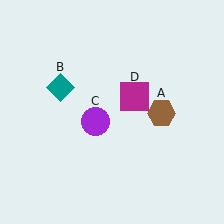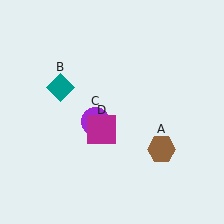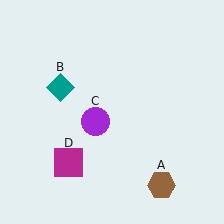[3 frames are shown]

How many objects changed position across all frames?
2 objects changed position: brown hexagon (object A), magenta square (object D).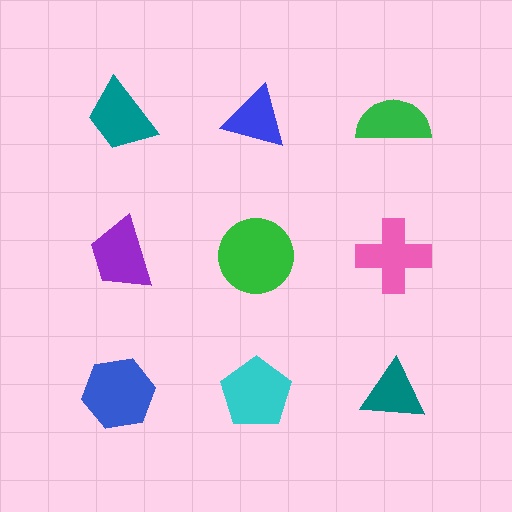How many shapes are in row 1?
3 shapes.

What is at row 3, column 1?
A blue hexagon.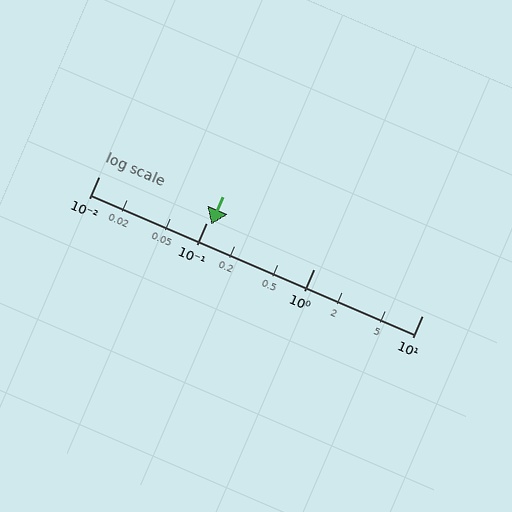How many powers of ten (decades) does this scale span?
The scale spans 3 decades, from 0.01 to 10.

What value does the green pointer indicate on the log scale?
The pointer indicates approximately 0.11.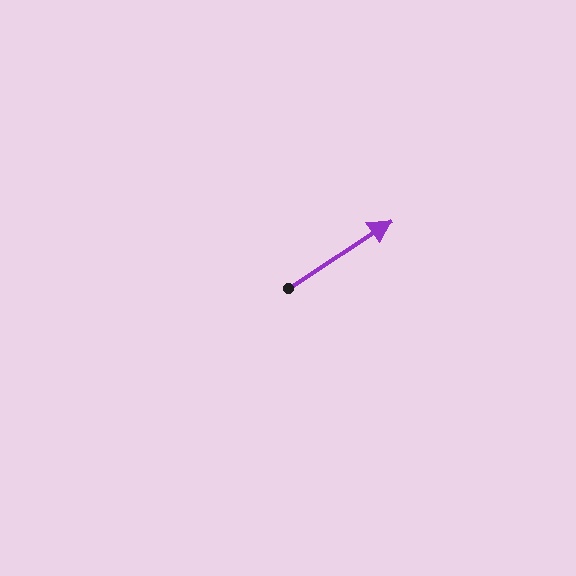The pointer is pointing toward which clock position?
Roughly 2 o'clock.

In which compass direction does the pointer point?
Northeast.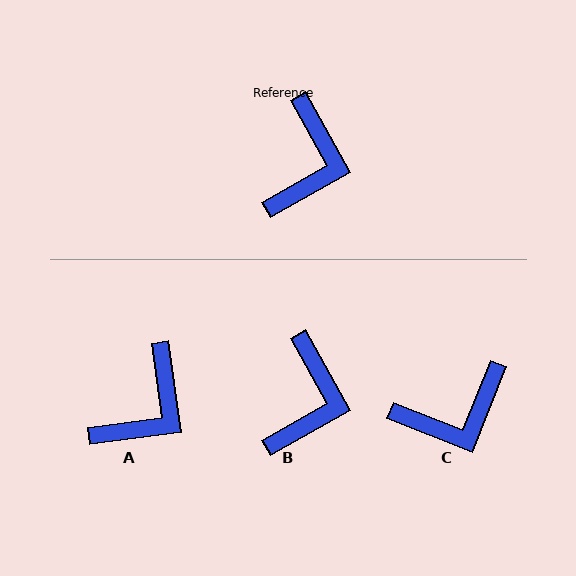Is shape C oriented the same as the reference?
No, it is off by about 51 degrees.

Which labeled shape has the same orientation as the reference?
B.